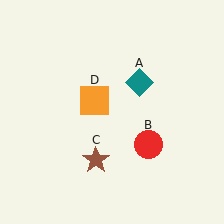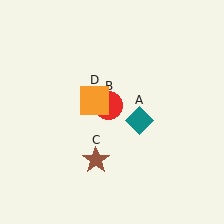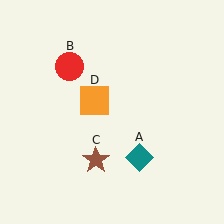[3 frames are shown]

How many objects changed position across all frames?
2 objects changed position: teal diamond (object A), red circle (object B).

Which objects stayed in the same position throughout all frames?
Brown star (object C) and orange square (object D) remained stationary.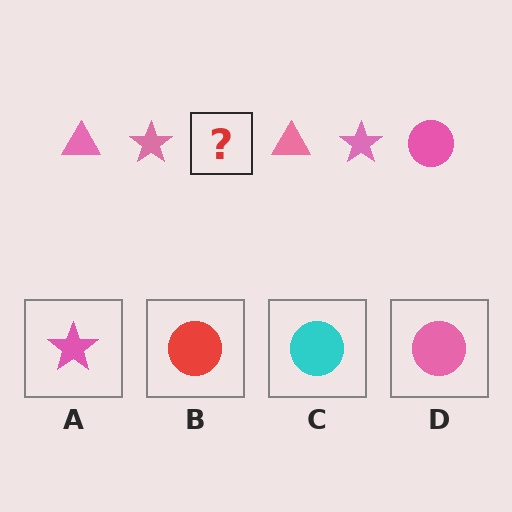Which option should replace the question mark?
Option D.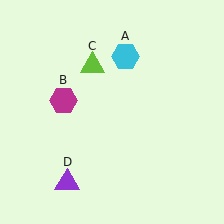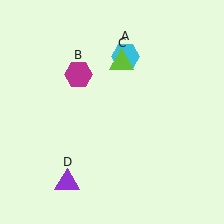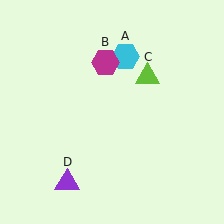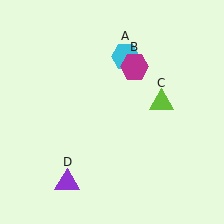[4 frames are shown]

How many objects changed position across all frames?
2 objects changed position: magenta hexagon (object B), lime triangle (object C).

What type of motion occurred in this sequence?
The magenta hexagon (object B), lime triangle (object C) rotated clockwise around the center of the scene.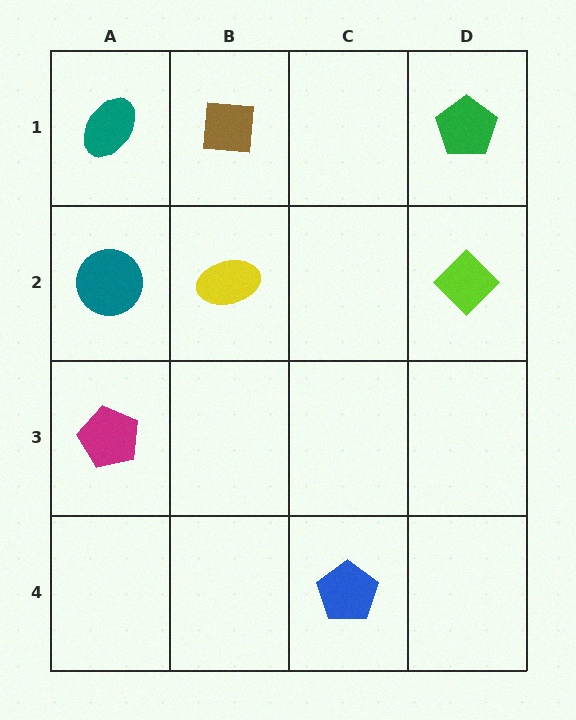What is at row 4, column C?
A blue pentagon.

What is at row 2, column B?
A yellow ellipse.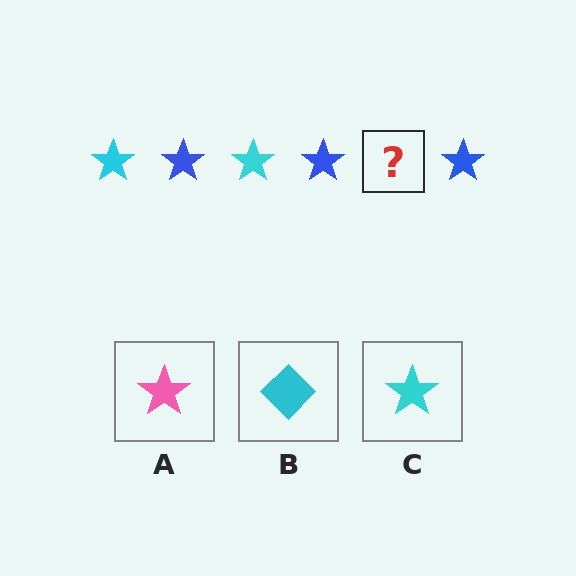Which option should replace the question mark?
Option C.